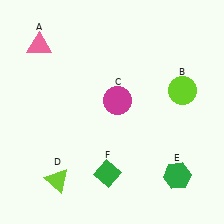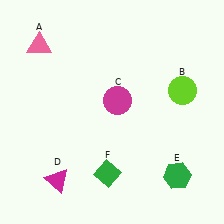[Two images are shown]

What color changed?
The triangle (D) changed from lime in Image 1 to magenta in Image 2.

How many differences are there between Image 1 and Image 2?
There is 1 difference between the two images.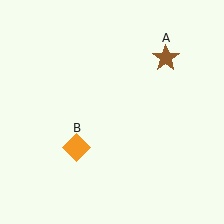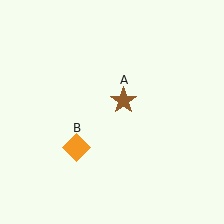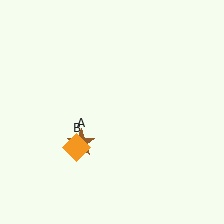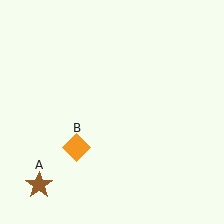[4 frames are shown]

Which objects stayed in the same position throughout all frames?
Orange diamond (object B) remained stationary.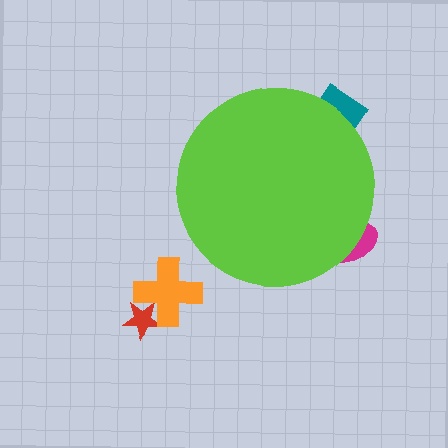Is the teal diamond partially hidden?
Yes, the teal diamond is partially hidden behind the lime circle.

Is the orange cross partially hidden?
No, the orange cross is fully visible.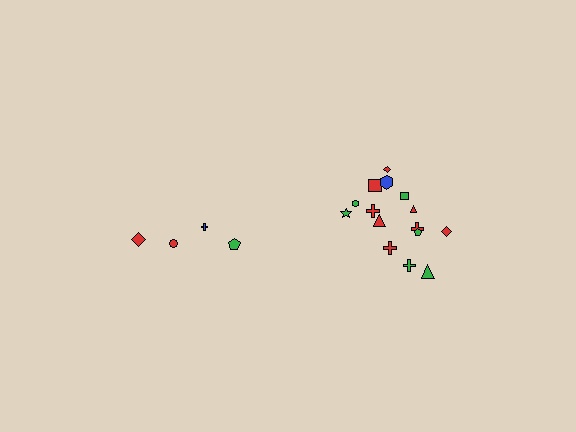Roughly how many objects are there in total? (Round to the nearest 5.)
Roughly 20 objects in total.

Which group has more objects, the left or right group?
The right group.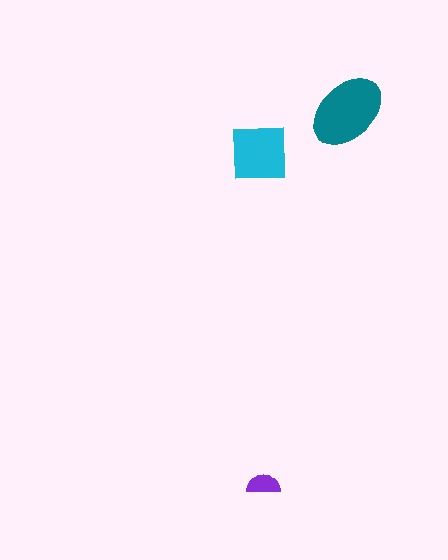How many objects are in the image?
There are 3 objects in the image.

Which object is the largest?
The teal ellipse.